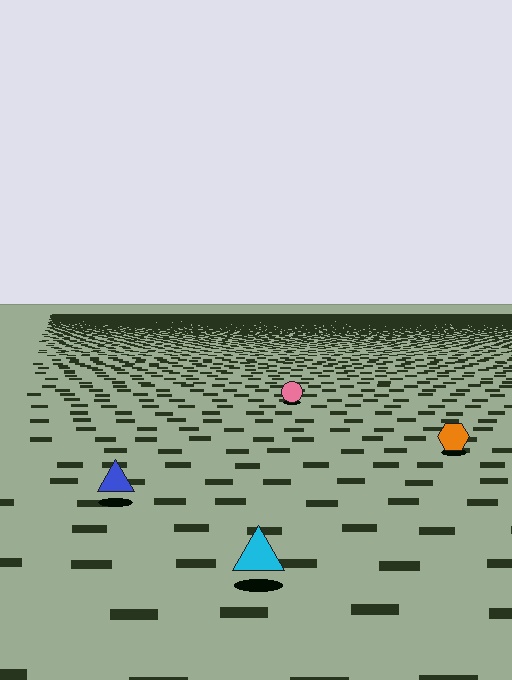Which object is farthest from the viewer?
The pink circle is farthest from the viewer. It appears smaller and the ground texture around it is denser.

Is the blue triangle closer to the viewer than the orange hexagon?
Yes. The blue triangle is closer — you can tell from the texture gradient: the ground texture is coarser near it.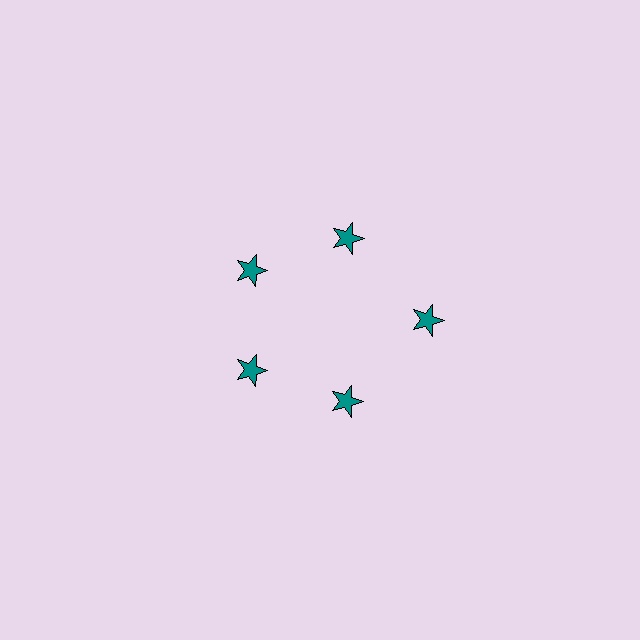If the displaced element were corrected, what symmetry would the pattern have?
It would have 5-fold rotational symmetry — the pattern would map onto itself every 72 degrees.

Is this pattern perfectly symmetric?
No. The 5 teal stars are arranged in a ring, but one element near the 3 o'clock position is pushed outward from the center, breaking the 5-fold rotational symmetry.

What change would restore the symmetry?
The symmetry would be restored by moving it inward, back onto the ring so that all 5 stars sit at equal angles and equal distance from the center.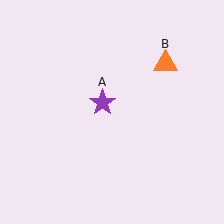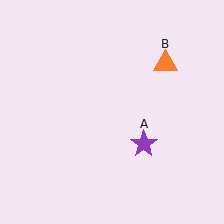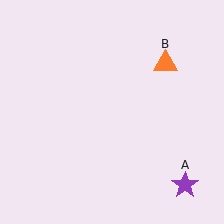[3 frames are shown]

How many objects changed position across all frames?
1 object changed position: purple star (object A).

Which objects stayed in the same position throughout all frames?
Orange triangle (object B) remained stationary.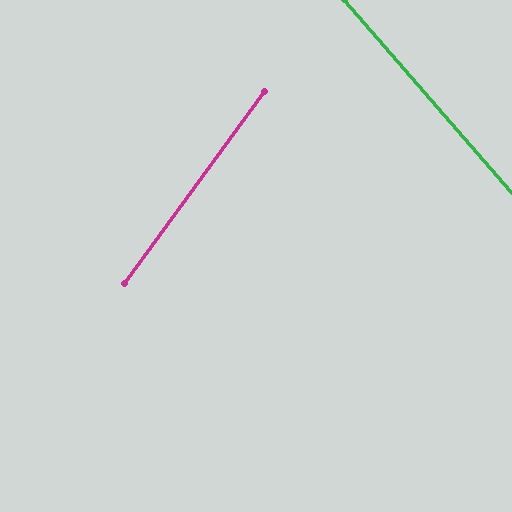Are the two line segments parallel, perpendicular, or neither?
Neither parallel nor perpendicular — they differ by about 77°.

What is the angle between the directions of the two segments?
Approximately 77 degrees.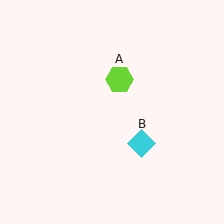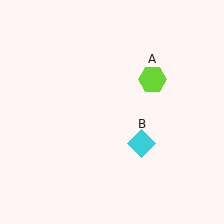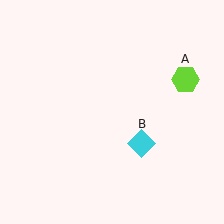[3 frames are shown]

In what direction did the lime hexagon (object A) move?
The lime hexagon (object A) moved right.